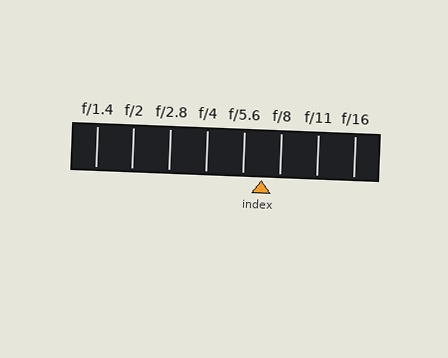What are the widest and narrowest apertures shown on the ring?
The widest aperture shown is f/1.4 and the narrowest is f/16.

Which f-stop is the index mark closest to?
The index mark is closest to f/8.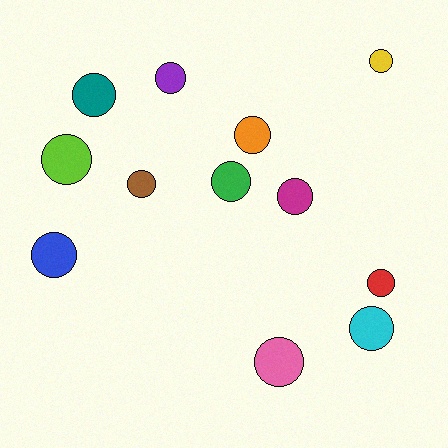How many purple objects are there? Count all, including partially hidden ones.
There is 1 purple object.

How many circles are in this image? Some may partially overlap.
There are 12 circles.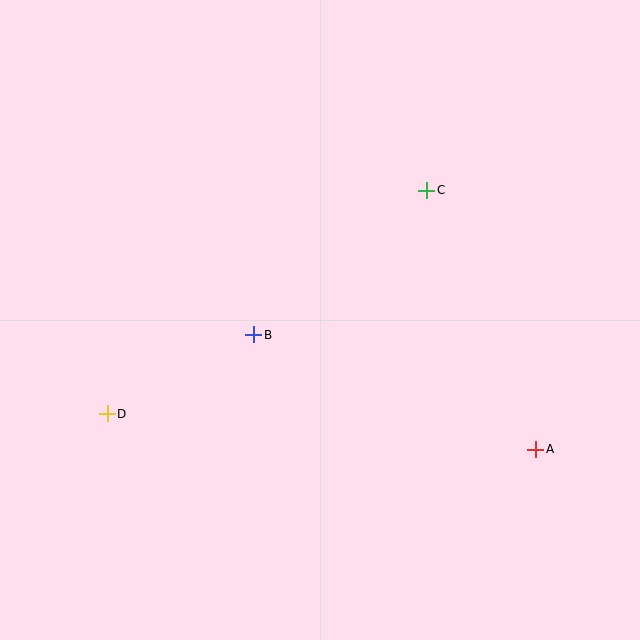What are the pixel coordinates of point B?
Point B is at (254, 335).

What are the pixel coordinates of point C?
Point C is at (427, 190).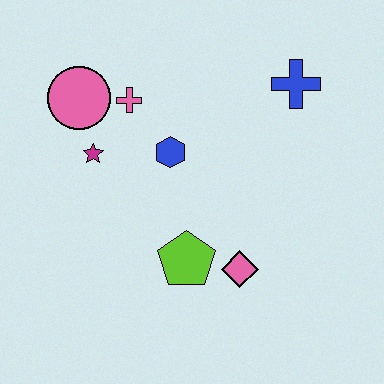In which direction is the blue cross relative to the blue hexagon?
The blue cross is to the right of the blue hexagon.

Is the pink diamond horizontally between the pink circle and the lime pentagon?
No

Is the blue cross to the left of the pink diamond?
No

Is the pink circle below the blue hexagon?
No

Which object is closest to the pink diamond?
The lime pentagon is closest to the pink diamond.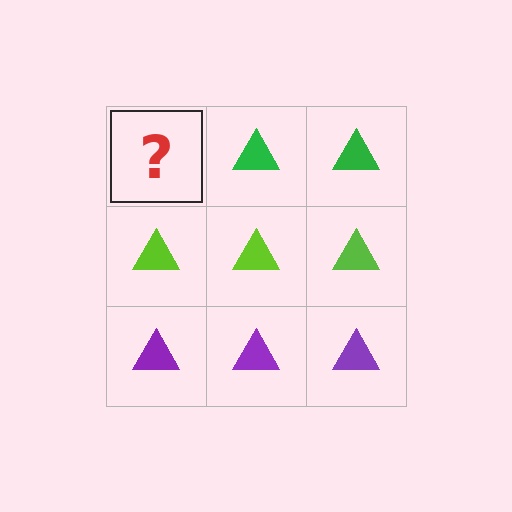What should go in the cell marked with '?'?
The missing cell should contain a green triangle.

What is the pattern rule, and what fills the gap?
The rule is that each row has a consistent color. The gap should be filled with a green triangle.